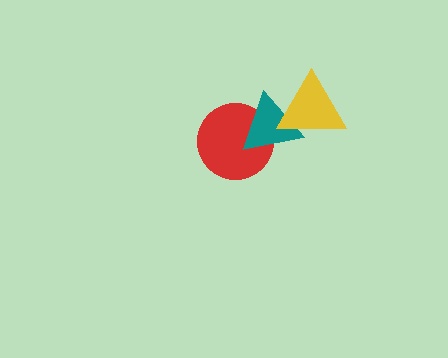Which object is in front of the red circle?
The teal triangle is in front of the red circle.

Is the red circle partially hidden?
Yes, it is partially covered by another shape.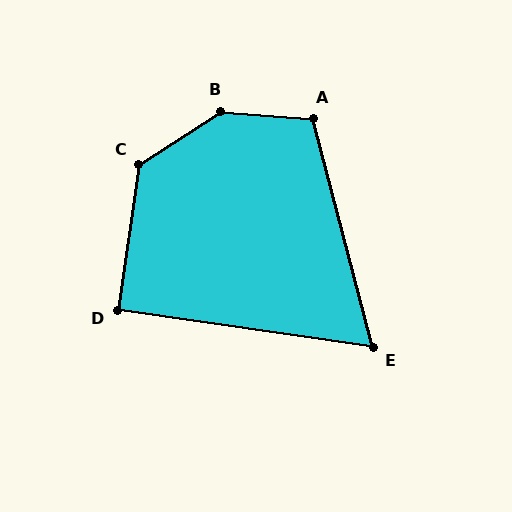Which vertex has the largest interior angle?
B, at approximately 143 degrees.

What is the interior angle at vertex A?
Approximately 109 degrees (obtuse).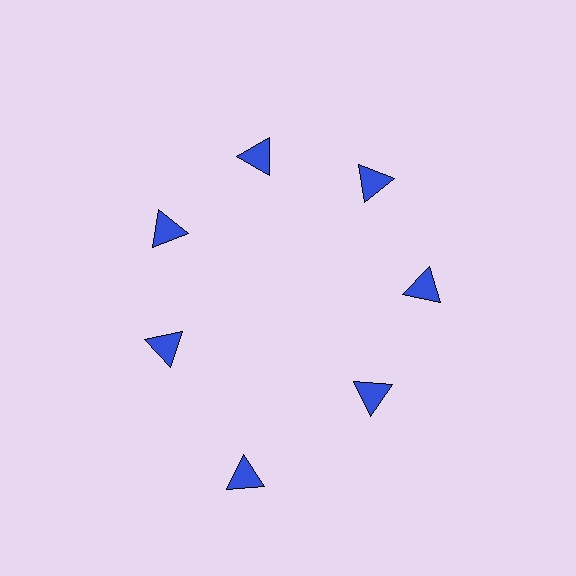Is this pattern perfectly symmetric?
No. The 7 blue triangles are arranged in a ring, but one element near the 6 o'clock position is pushed outward from the center, breaking the 7-fold rotational symmetry.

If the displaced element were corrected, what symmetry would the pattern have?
It would have 7-fold rotational symmetry — the pattern would map onto itself every 51 degrees.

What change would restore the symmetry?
The symmetry would be restored by moving it inward, back onto the ring so that all 7 triangles sit at equal angles and equal distance from the center.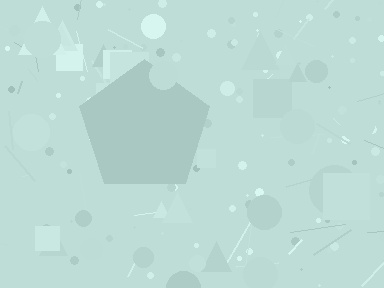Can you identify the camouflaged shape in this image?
The camouflaged shape is a pentagon.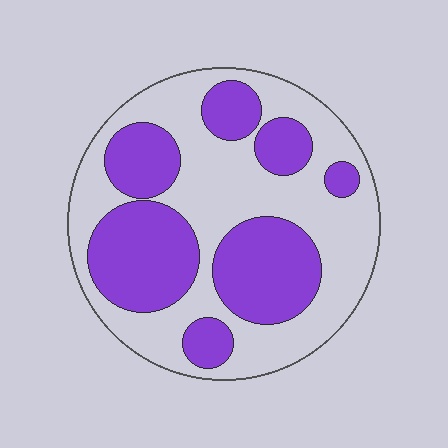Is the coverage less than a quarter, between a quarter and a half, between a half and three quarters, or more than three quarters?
Between a quarter and a half.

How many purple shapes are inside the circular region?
7.